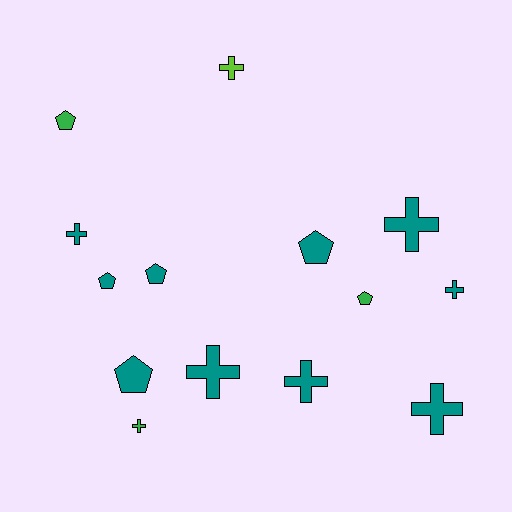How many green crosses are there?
There is 1 green cross.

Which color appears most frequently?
Teal, with 10 objects.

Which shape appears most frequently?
Cross, with 8 objects.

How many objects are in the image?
There are 14 objects.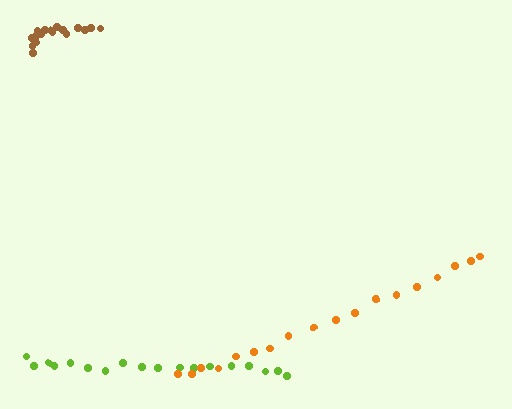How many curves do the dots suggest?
There are 3 distinct paths.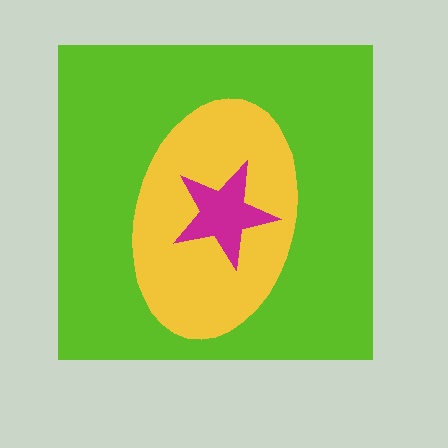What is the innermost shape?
The magenta star.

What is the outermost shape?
The lime square.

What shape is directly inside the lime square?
The yellow ellipse.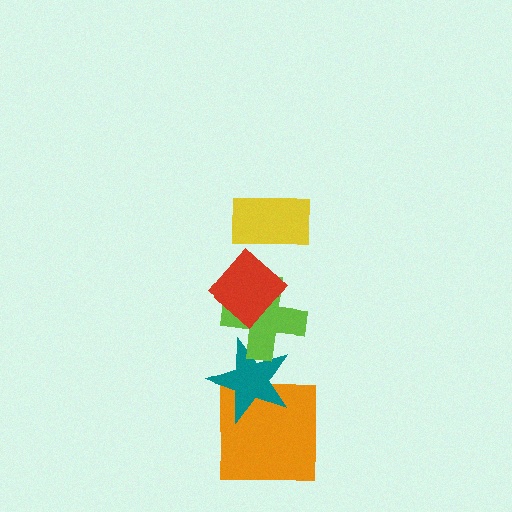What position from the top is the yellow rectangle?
The yellow rectangle is 1st from the top.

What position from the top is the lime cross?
The lime cross is 3rd from the top.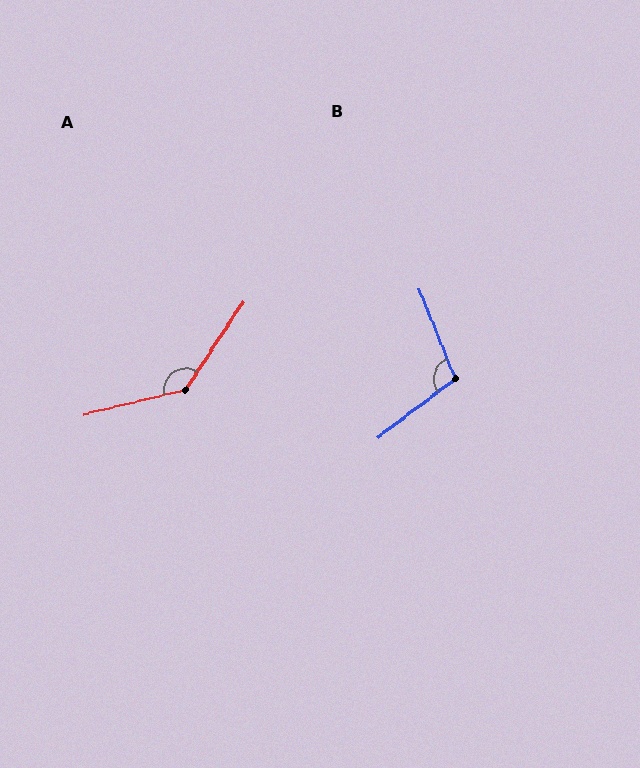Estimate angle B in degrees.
Approximately 106 degrees.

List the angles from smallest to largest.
B (106°), A (137°).